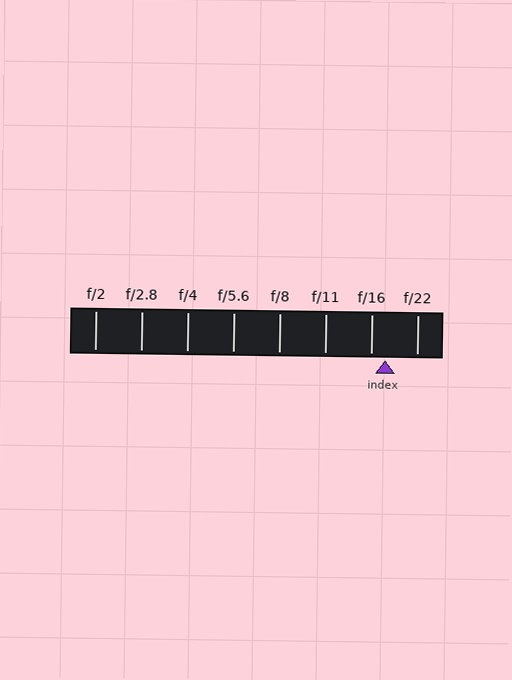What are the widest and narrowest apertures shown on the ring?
The widest aperture shown is f/2 and the narrowest is f/22.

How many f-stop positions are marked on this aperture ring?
There are 8 f-stop positions marked.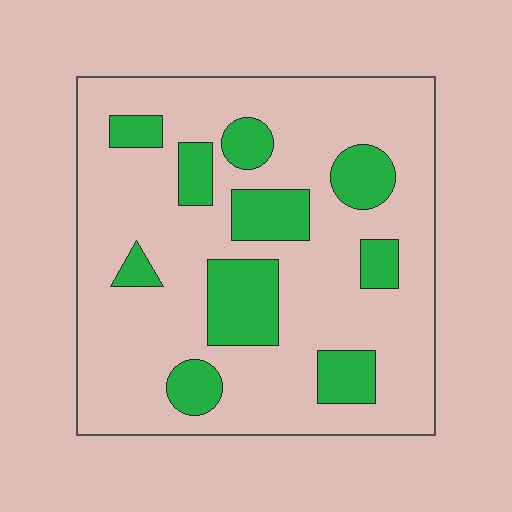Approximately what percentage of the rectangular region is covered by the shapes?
Approximately 20%.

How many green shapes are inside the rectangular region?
10.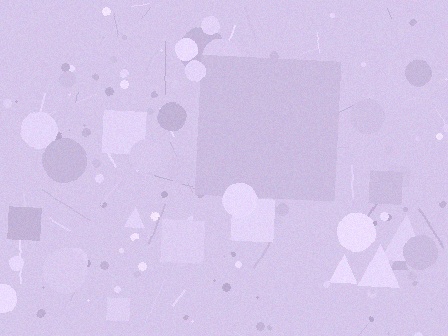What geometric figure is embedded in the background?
A square is embedded in the background.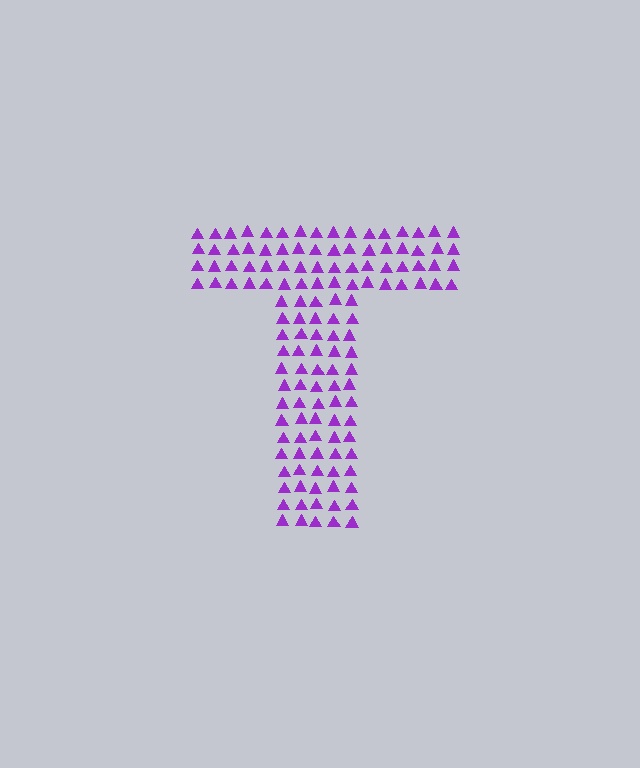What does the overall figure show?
The overall figure shows the letter T.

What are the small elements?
The small elements are triangles.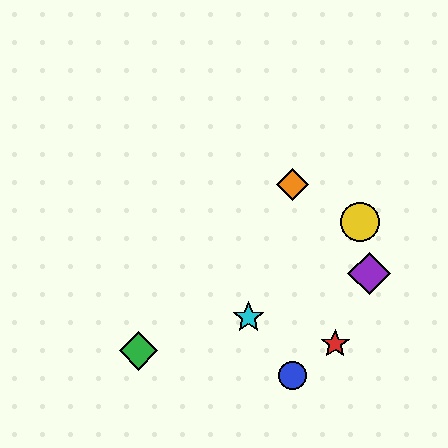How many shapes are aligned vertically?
2 shapes (the blue circle, the orange diamond) are aligned vertically.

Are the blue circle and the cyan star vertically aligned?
No, the blue circle is at x≈293 and the cyan star is at x≈249.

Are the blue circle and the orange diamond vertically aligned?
Yes, both are at x≈293.